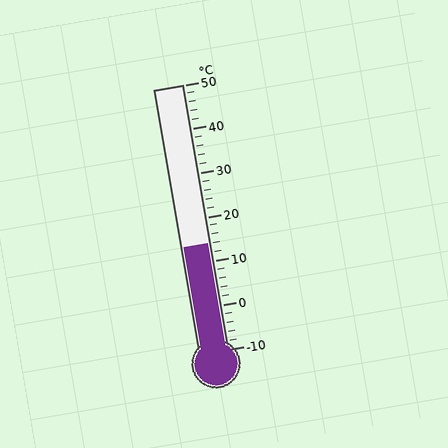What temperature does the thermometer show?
The thermometer shows approximately 14°C.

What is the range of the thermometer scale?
The thermometer scale ranges from -10°C to 50°C.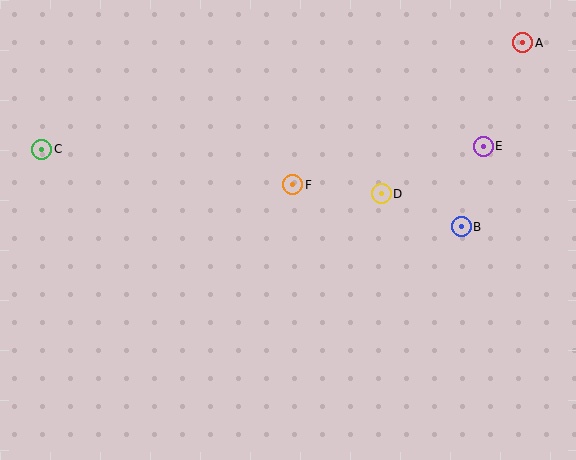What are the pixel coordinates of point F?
Point F is at (293, 185).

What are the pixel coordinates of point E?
Point E is at (483, 146).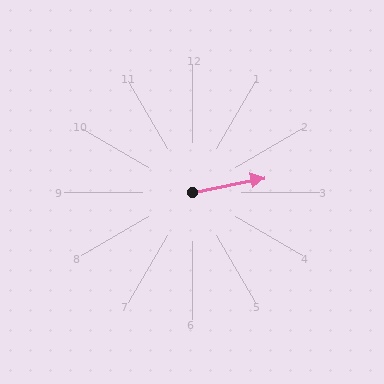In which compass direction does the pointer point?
East.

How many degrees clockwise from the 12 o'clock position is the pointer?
Approximately 79 degrees.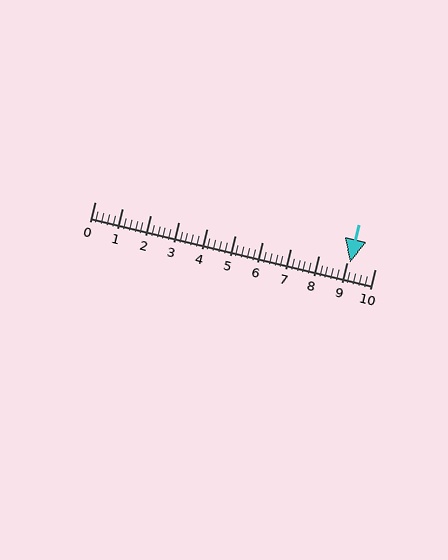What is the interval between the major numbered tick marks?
The major tick marks are spaced 1 units apart.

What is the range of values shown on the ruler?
The ruler shows values from 0 to 10.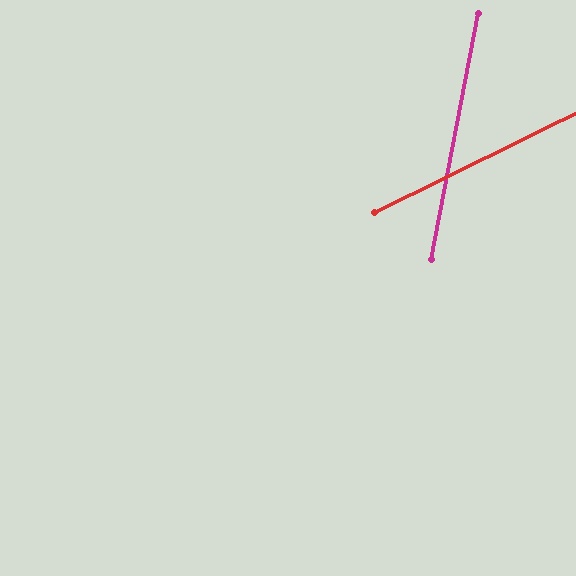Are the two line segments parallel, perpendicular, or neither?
Neither parallel nor perpendicular — they differ by about 53°.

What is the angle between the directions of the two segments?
Approximately 53 degrees.